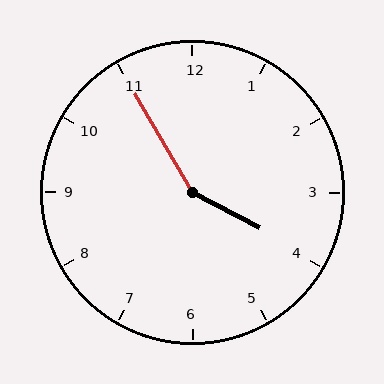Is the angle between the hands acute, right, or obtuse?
It is obtuse.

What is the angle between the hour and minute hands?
Approximately 148 degrees.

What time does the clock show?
3:55.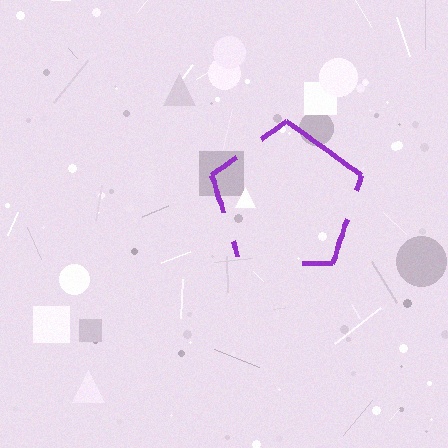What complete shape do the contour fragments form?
The contour fragments form a pentagon.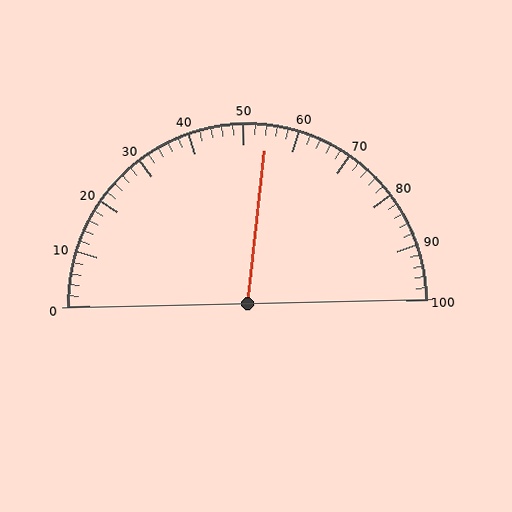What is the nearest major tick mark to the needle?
The nearest major tick mark is 50.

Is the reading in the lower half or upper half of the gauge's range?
The reading is in the upper half of the range (0 to 100).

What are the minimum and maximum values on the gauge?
The gauge ranges from 0 to 100.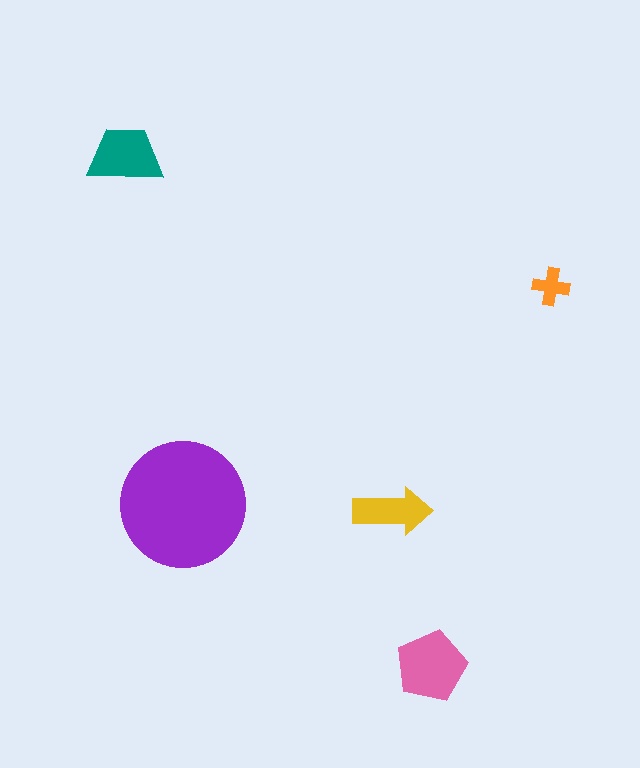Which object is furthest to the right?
The orange cross is rightmost.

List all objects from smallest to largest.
The orange cross, the yellow arrow, the teal trapezoid, the pink pentagon, the purple circle.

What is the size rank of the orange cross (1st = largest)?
5th.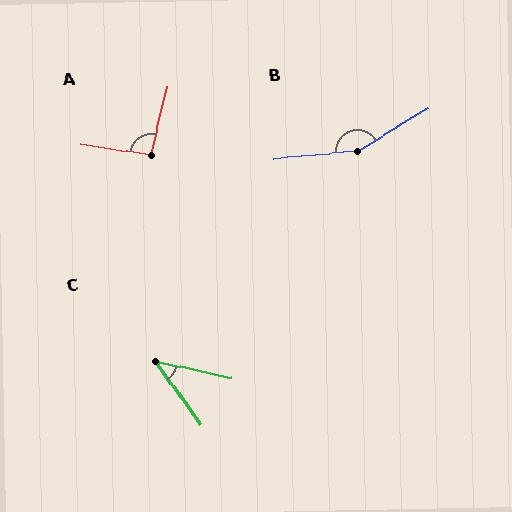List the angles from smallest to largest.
C (42°), A (95°), B (154°).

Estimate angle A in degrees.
Approximately 95 degrees.